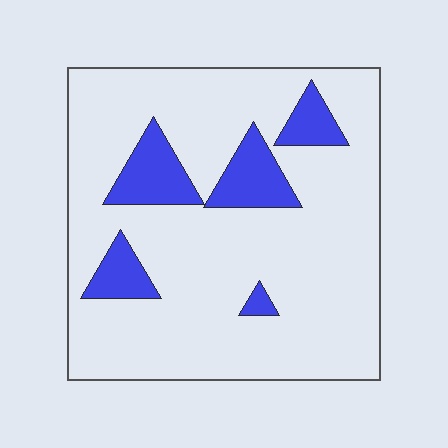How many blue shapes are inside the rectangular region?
5.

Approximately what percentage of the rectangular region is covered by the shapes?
Approximately 15%.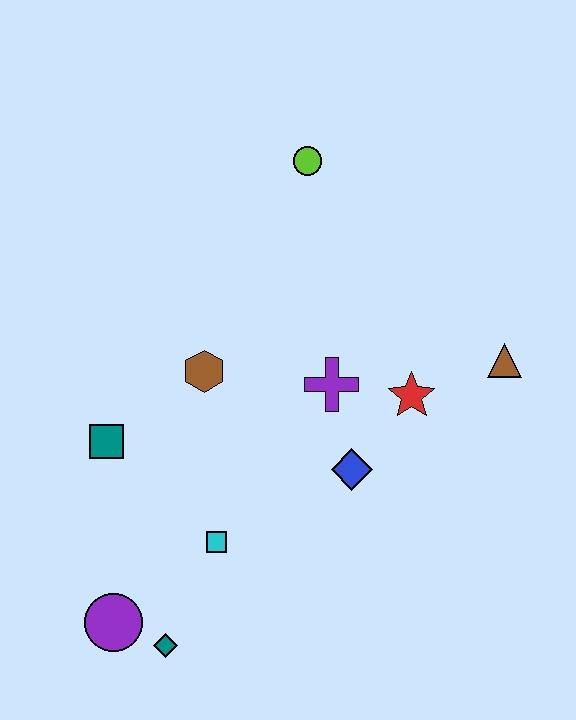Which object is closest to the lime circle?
The purple cross is closest to the lime circle.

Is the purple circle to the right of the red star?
No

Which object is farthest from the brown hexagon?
The brown triangle is farthest from the brown hexagon.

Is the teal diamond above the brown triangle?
No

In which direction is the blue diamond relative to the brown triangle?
The blue diamond is to the left of the brown triangle.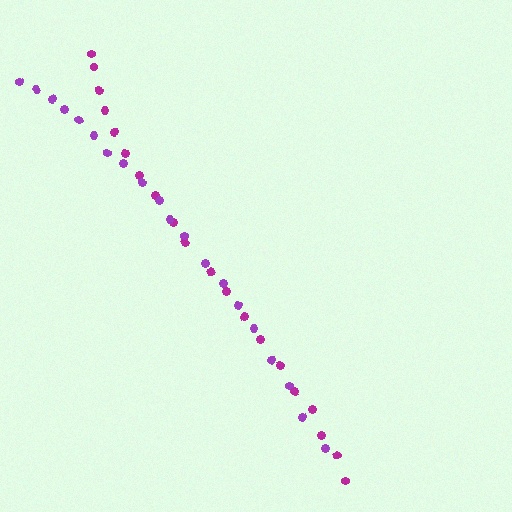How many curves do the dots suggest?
There are 2 distinct paths.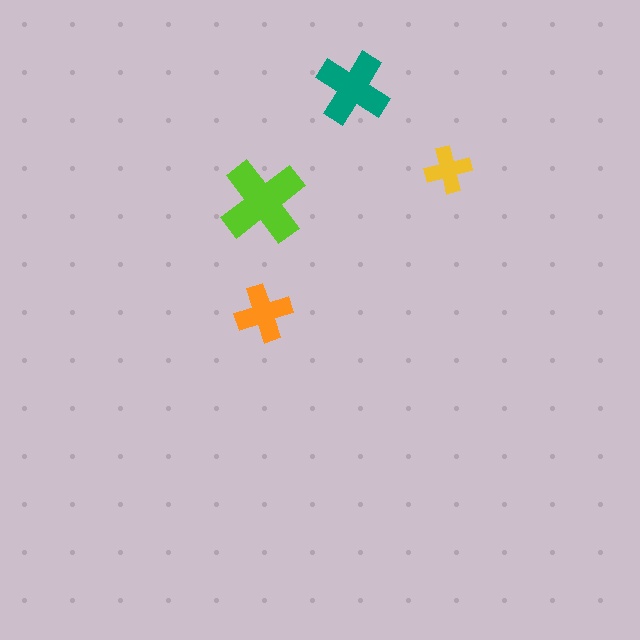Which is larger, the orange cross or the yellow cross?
The orange one.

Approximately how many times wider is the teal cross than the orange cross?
About 1.5 times wider.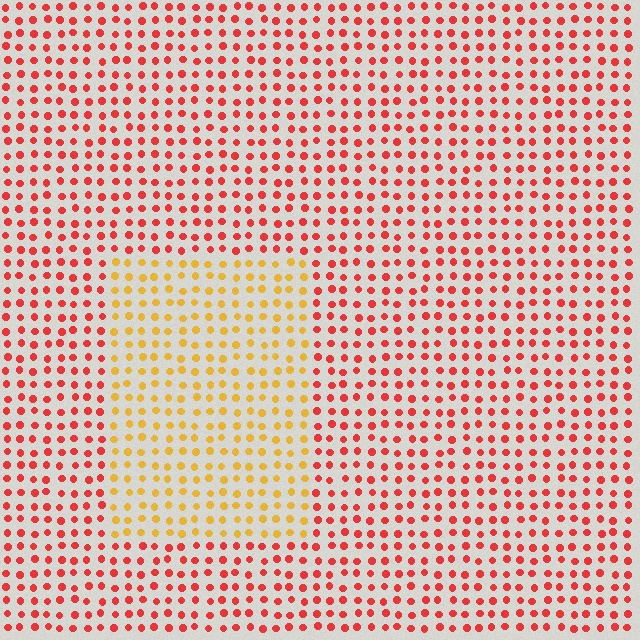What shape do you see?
I see a rectangle.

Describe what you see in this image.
The image is filled with small red elements in a uniform arrangement. A rectangle-shaped region is visible where the elements are tinted to a slightly different hue, forming a subtle color boundary.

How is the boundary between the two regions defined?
The boundary is defined purely by a slight shift in hue (about 45 degrees). Spacing, size, and orientation are identical on both sides.